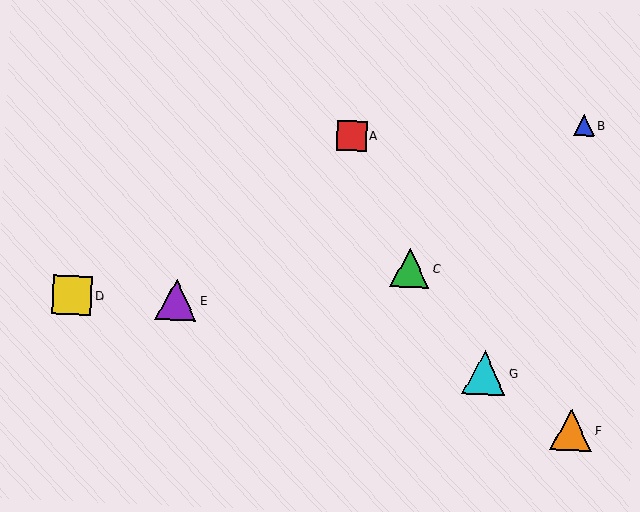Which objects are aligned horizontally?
Objects D, E are aligned horizontally.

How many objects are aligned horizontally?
2 objects (D, E) are aligned horizontally.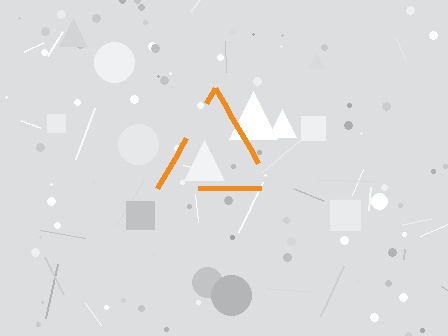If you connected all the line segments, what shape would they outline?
They would outline a triangle.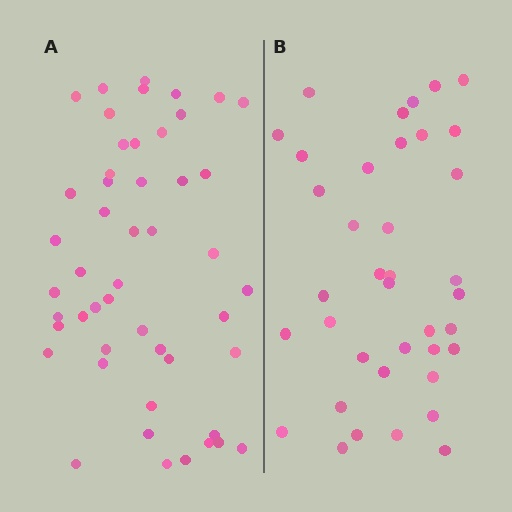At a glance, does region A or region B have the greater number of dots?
Region A (the left region) has more dots.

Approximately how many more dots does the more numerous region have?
Region A has roughly 12 or so more dots than region B.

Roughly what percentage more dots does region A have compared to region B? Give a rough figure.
About 30% more.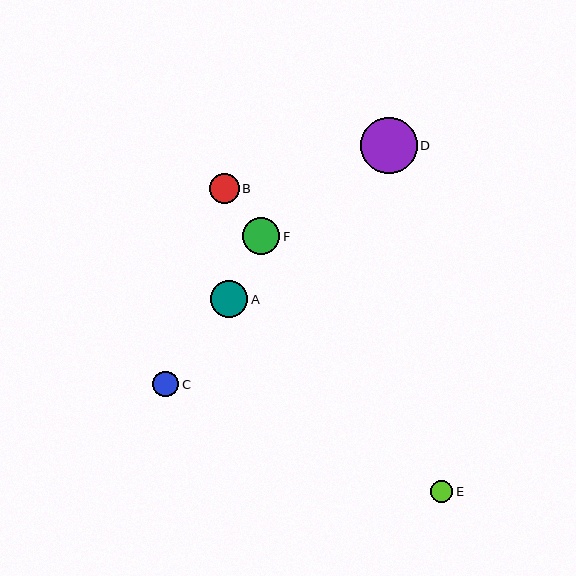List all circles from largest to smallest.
From largest to smallest: D, F, A, B, C, E.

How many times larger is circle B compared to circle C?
Circle B is approximately 1.2 times the size of circle C.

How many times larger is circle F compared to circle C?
Circle F is approximately 1.5 times the size of circle C.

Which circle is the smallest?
Circle E is the smallest with a size of approximately 22 pixels.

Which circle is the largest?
Circle D is the largest with a size of approximately 57 pixels.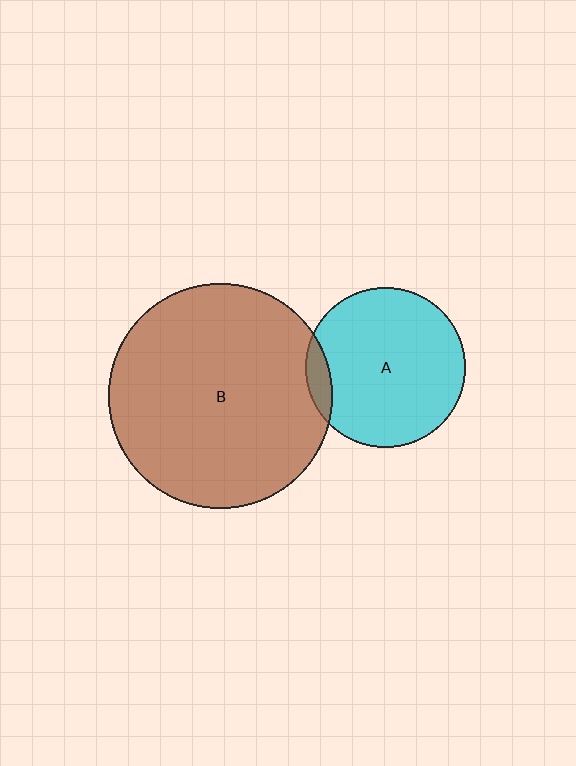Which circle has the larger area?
Circle B (brown).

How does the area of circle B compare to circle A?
Approximately 2.0 times.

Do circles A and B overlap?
Yes.